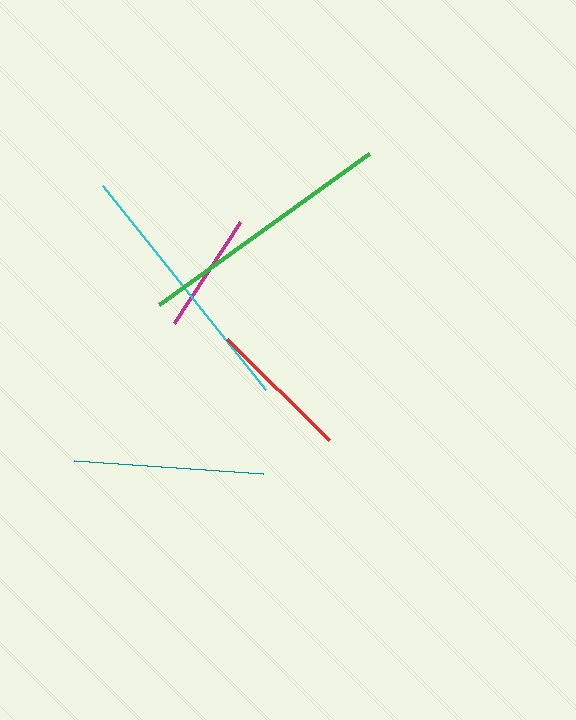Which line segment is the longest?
The cyan line is the longest at approximately 261 pixels.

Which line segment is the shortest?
The magenta line is the shortest at approximately 121 pixels.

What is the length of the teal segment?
The teal segment is approximately 190 pixels long.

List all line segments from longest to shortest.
From longest to shortest: cyan, green, teal, red, magenta.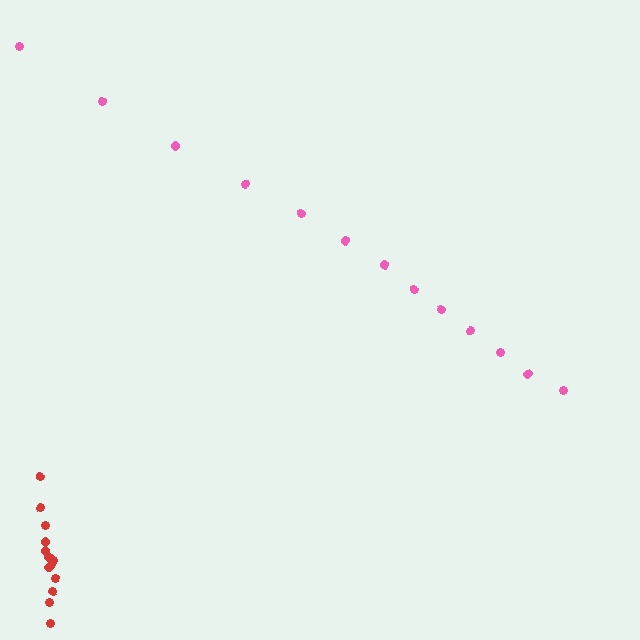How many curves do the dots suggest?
There are 2 distinct paths.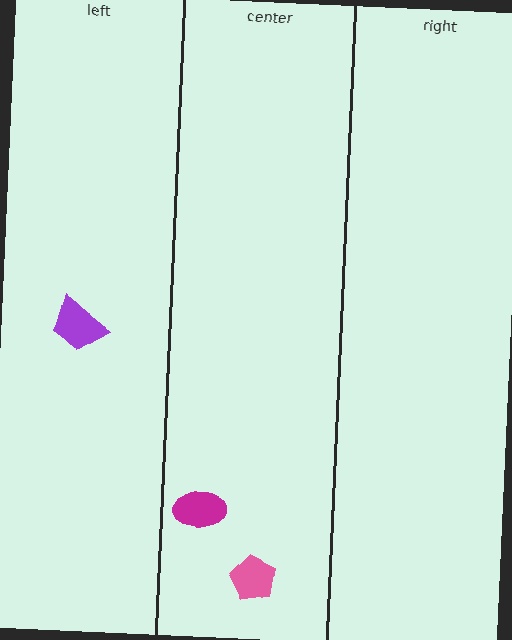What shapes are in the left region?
The purple trapezoid.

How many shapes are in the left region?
1.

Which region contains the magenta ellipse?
The center region.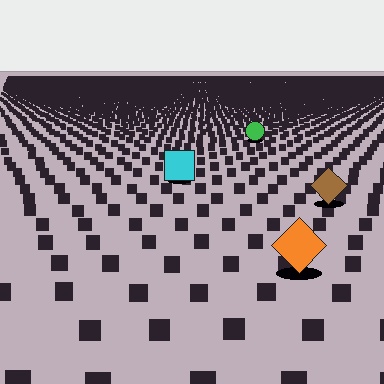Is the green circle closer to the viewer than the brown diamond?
No. The brown diamond is closer — you can tell from the texture gradient: the ground texture is coarser near it.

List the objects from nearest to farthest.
From nearest to farthest: the orange diamond, the brown diamond, the cyan square, the green circle.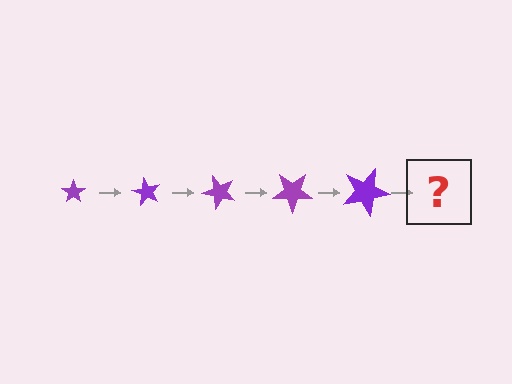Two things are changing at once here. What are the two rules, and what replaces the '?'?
The two rules are that the star grows larger each step and it rotates 60 degrees each step. The '?' should be a star, larger than the previous one and rotated 300 degrees from the start.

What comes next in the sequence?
The next element should be a star, larger than the previous one and rotated 300 degrees from the start.